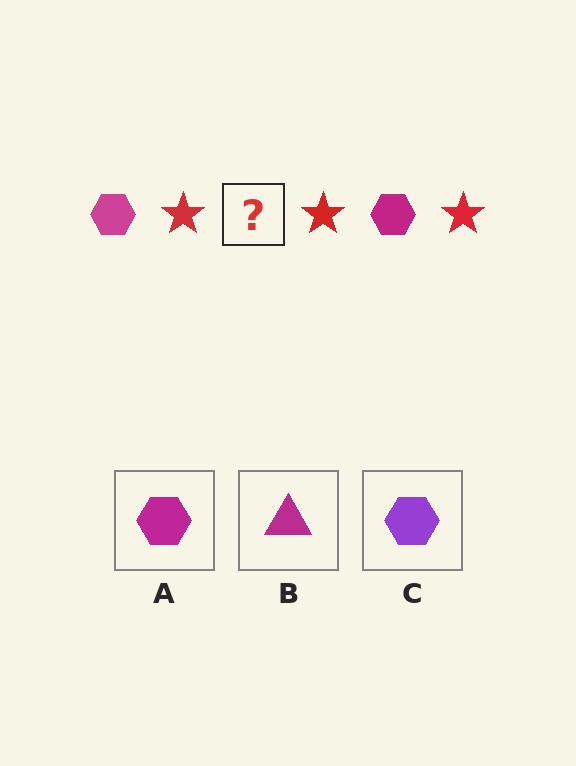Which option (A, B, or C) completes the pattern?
A.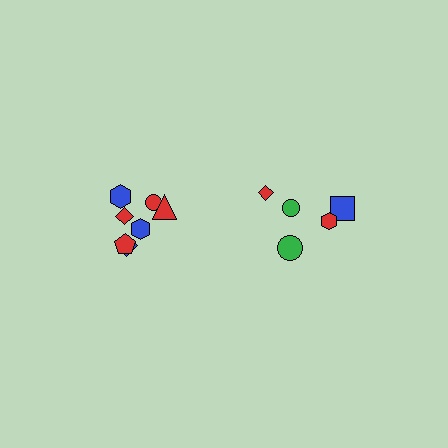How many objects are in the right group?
There are 5 objects.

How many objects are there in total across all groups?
There are 12 objects.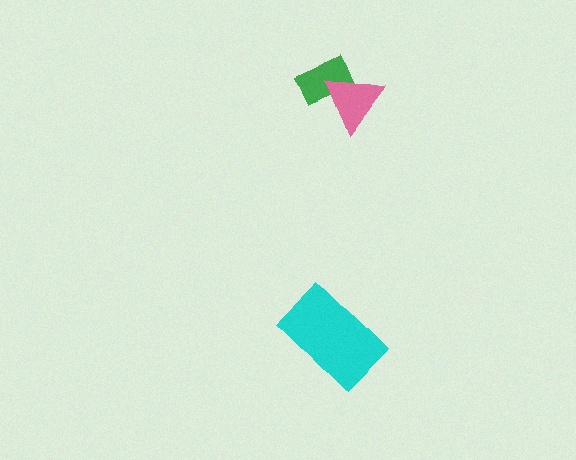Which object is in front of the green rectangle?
The pink triangle is in front of the green rectangle.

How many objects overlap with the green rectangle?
1 object overlaps with the green rectangle.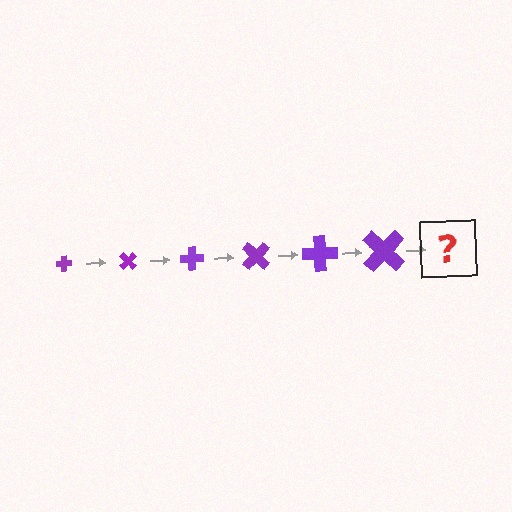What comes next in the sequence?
The next element should be a cross, larger than the previous one and rotated 270 degrees from the start.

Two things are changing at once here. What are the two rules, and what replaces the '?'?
The two rules are that the cross grows larger each step and it rotates 45 degrees each step. The '?' should be a cross, larger than the previous one and rotated 270 degrees from the start.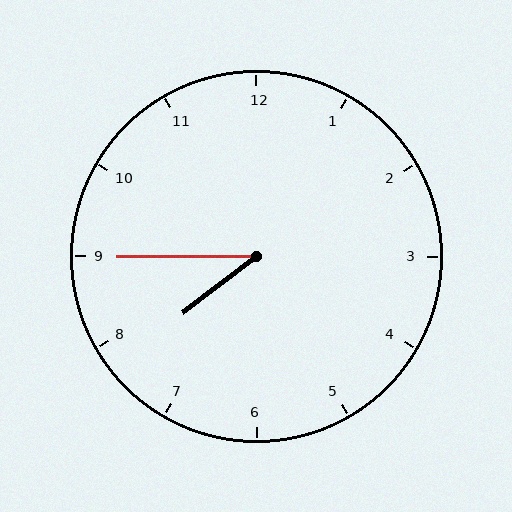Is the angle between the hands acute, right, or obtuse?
It is acute.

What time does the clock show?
7:45.